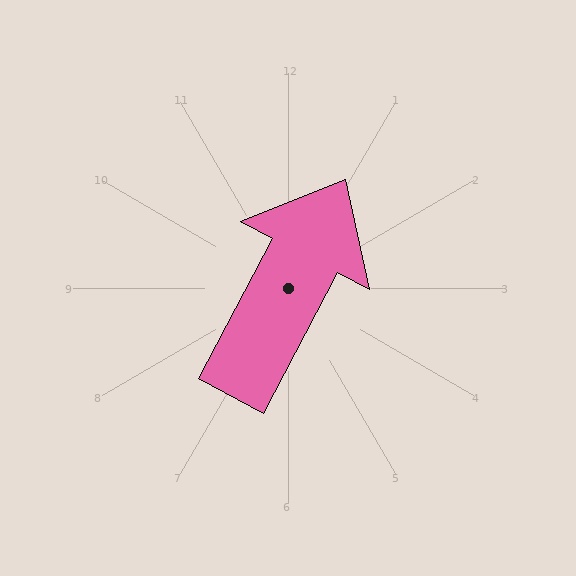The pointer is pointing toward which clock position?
Roughly 1 o'clock.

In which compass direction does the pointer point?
Northeast.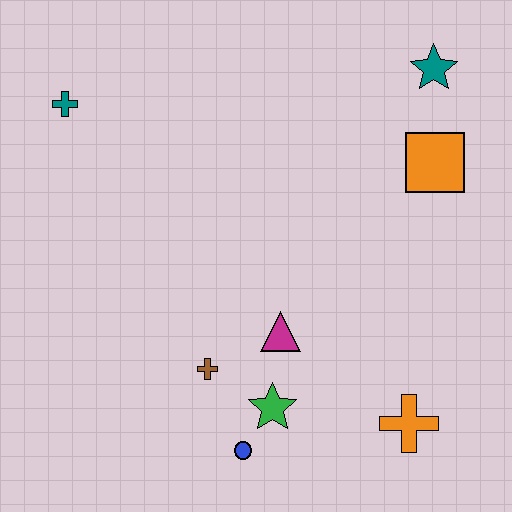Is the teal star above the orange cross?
Yes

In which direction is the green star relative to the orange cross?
The green star is to the left of the orange cross.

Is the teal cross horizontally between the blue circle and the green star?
No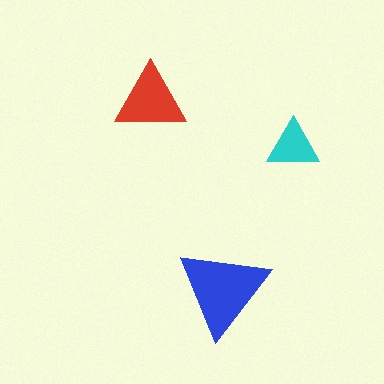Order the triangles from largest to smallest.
the blue one, the red one, the cyan one.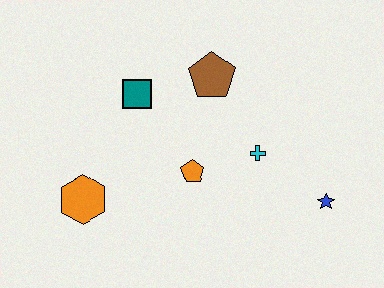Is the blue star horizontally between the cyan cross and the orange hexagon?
No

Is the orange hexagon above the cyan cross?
No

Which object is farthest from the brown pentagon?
The orange hexagon is farthest from the brown pentagon.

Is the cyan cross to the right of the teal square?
Yes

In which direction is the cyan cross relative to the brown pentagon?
The cyan cross is below the brown pentagon.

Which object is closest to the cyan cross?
The orange pentagon is closest to the cyan cross.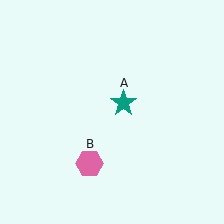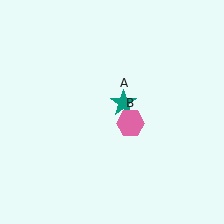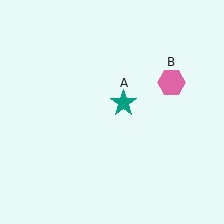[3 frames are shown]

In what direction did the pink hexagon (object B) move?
The pink hexagon (object B) moved up and to the right.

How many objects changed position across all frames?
1 object changed position: pink hexagon (object B).